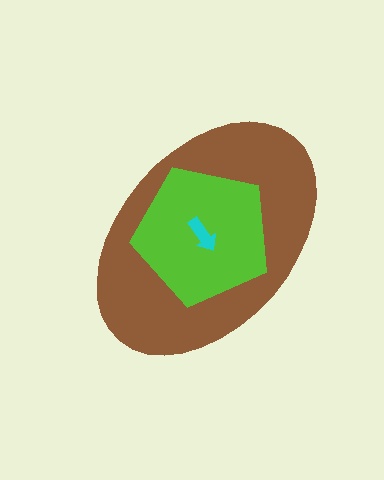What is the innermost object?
The cyan arrow.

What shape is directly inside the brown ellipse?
The lime pentagon.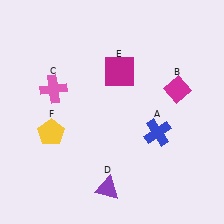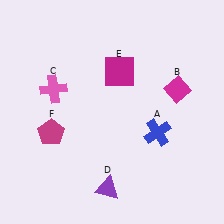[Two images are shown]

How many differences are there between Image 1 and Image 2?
There is 1 difference between the two images.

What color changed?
The pentagon (F) changed from yellow in Image 1 to magenta in Image 2.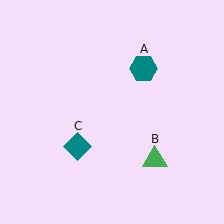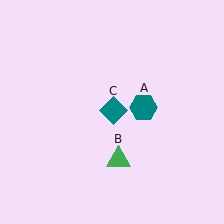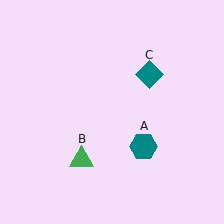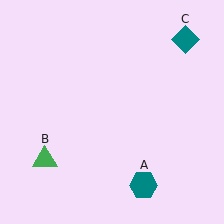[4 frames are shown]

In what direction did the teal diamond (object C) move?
The teal diamond (object C) moved up and to the right.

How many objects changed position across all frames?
3 objects changed position: teal hexagon (object A), green triangle (object B), teal diamond (object C).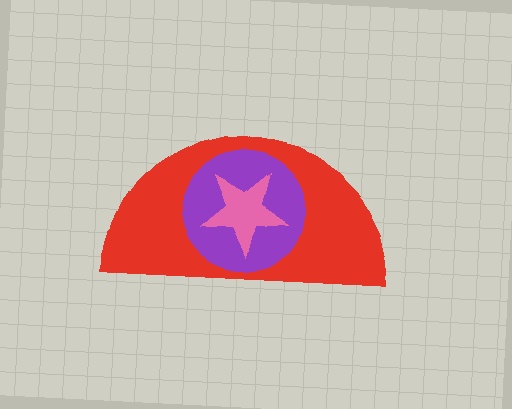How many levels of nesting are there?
3.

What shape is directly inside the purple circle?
The pink star.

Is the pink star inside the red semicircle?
Yes.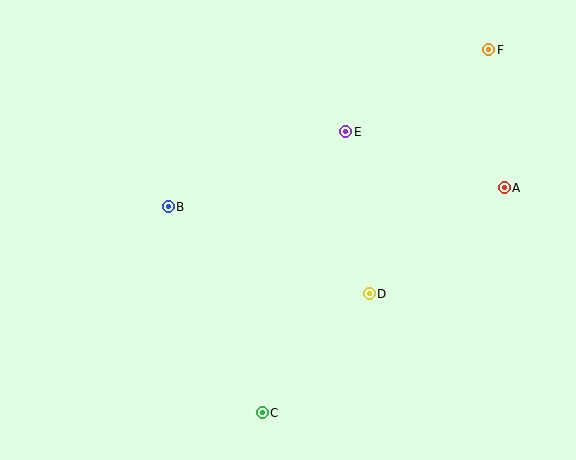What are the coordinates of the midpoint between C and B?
The midpoint between C and B is at (215, 310).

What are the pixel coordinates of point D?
Point D is at (369, 294).